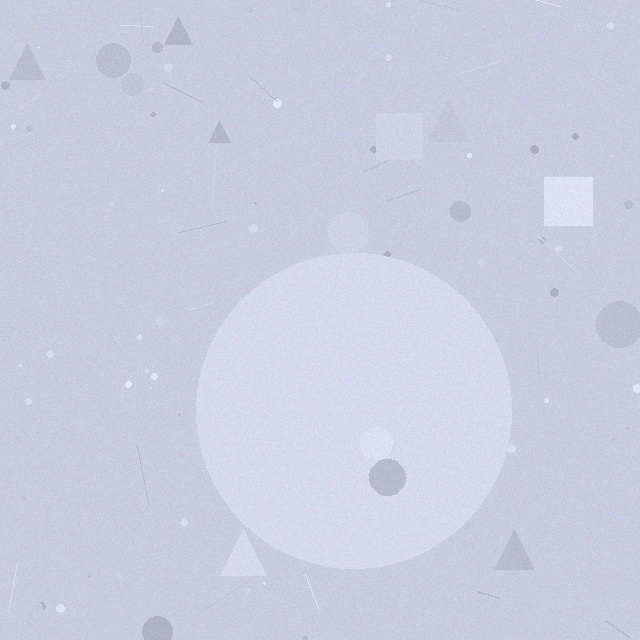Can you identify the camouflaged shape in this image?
The camouflaged shape is a circle.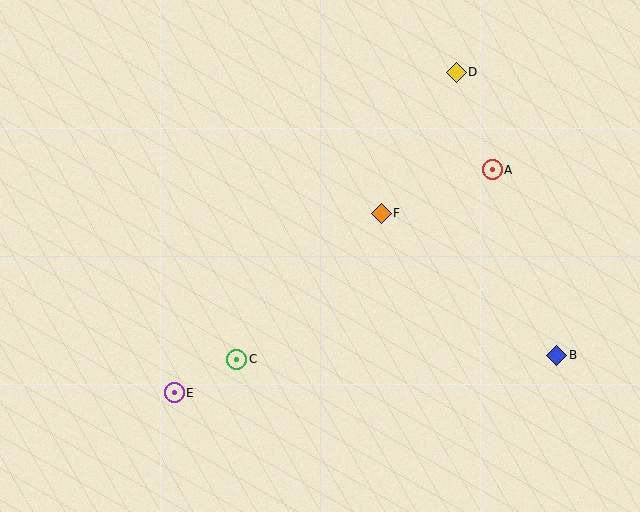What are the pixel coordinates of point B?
Point B is at (557, 355).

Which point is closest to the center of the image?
Point F at (381, 213) is closest to the center.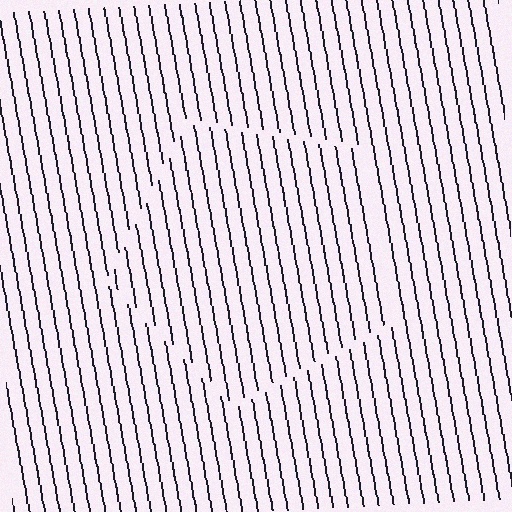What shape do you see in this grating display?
An illusory pentagon. The interior of the shape contains the same grating, shifted by half a period — the contour is defined by the phase discontinuity where line-ends from the inner and outer gratings abut.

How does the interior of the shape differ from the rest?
The interior of the shape contains the same grating, shifted by half a period — the contour is defined by the phase discontinuity where line-ends from the inner and outer gratings abut.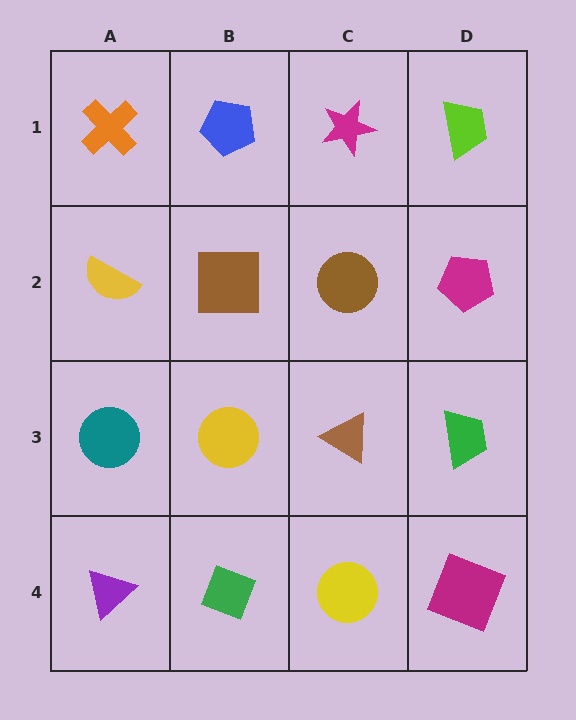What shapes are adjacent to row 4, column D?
A green trapezoid (row 3, column D), a yellow circle (row 4, column C).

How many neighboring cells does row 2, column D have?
3.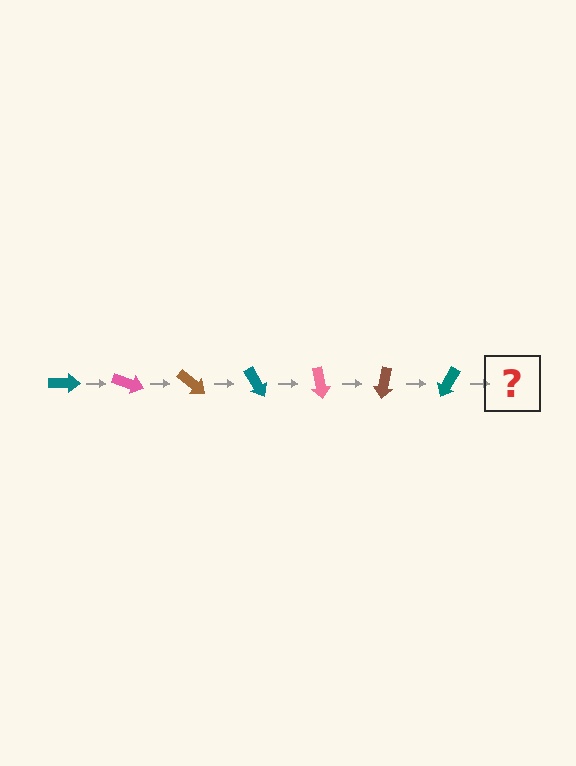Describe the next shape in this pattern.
It should be a pink arrow, rotated 140 degrees from the start.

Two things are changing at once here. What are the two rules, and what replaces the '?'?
The two rules are that it rotates 20 degrees each step and the color cycles through teal, pink, and brown. The '?' should be a pink arrow, rotated 140 degrees from the start.